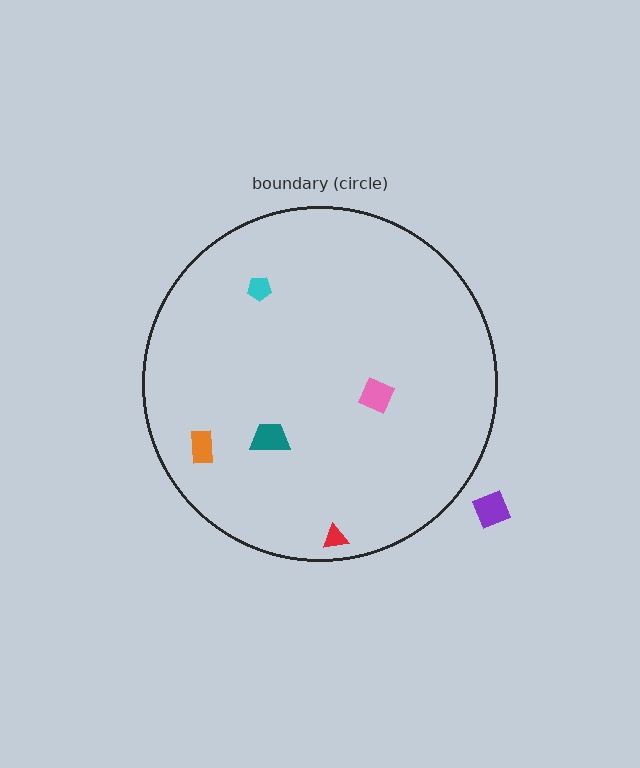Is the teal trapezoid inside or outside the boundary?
Inside.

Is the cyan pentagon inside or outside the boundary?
Inside.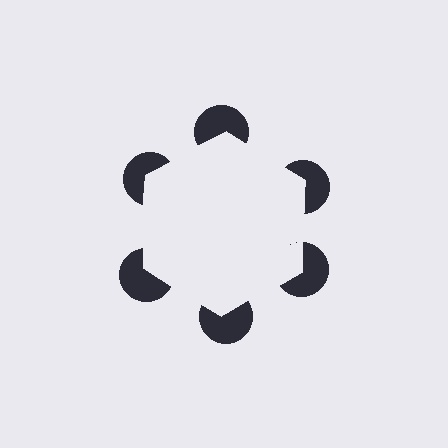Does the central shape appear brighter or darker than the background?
It typically appears slightly brighter than the background, even though no actual brightness change is drawn.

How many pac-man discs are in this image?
There are 6 — one at each vertex of the illusory hexagon.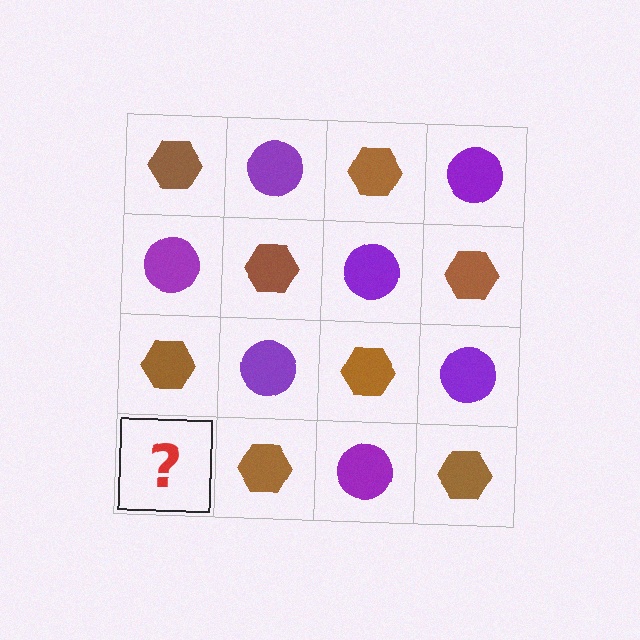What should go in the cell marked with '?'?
The missing cell should contain a purple circle.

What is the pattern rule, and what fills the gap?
The rule is that it alternates brown hexagon and purple circle in a checkerboard pattern. The gap should be filled with a purple circle.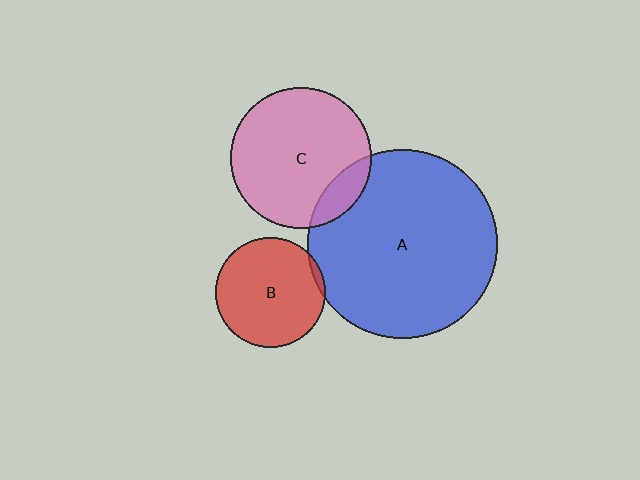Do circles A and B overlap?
Yes.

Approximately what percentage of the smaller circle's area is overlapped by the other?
Approximately 5%.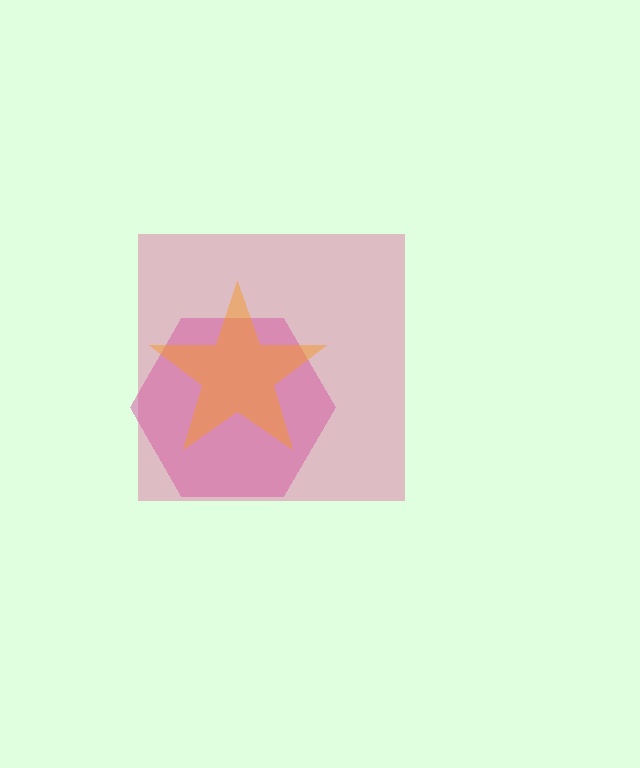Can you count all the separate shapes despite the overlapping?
Yes, there are 3 separate shapes.